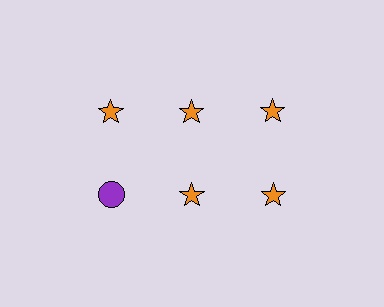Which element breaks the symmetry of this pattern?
The purple circle in the second row, leftmost column breaks the symmetry. All other shapes are orange stars.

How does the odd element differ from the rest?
It differs in both color (purple instead of orange) and shape (circle instead of star).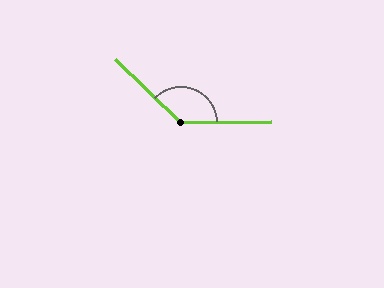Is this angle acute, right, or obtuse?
It is obtuse.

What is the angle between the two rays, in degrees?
Approximately 135 degrees.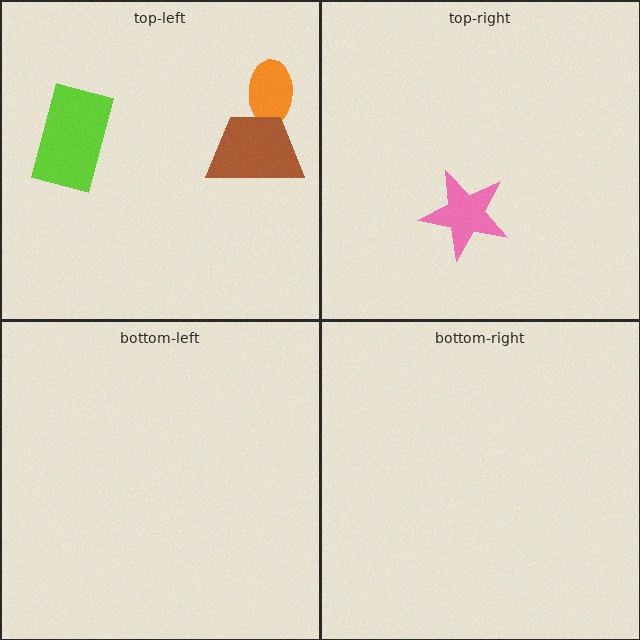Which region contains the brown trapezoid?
The top-left region.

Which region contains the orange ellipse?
The top-left region.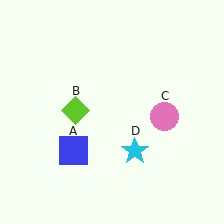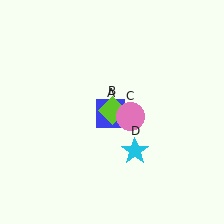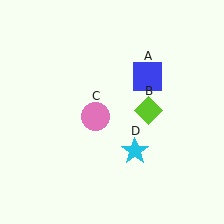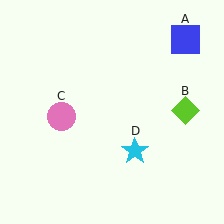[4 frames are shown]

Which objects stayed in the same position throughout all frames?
Cyan star (object D) remained stationary.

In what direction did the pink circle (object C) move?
The pink circle (object C) moved left.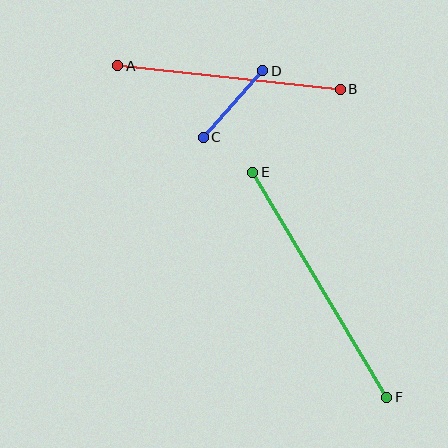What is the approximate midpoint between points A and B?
The midpoint is at approximately (229, 78) pixels.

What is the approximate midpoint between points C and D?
The midpoint is at approximately (233, 104) pixels.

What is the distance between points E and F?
The distance is approximately 262 pixels.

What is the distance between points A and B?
The distance is approximately 224 pixels.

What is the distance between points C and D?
The distance is approximately 89 pixels.